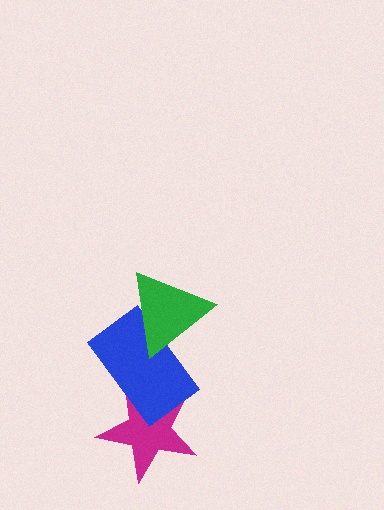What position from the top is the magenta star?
The magenta star is 3rd from the top.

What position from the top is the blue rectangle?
The blue rectangle is 2nd from the top.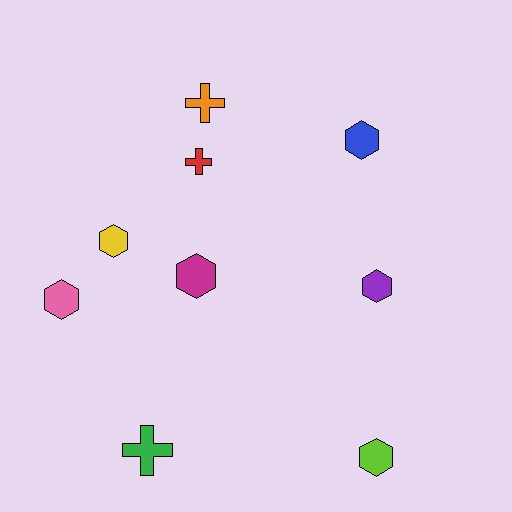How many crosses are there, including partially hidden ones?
There are 3 crosses.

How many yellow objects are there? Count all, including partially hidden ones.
There is 1 yellow object.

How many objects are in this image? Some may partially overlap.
There are 9 objects.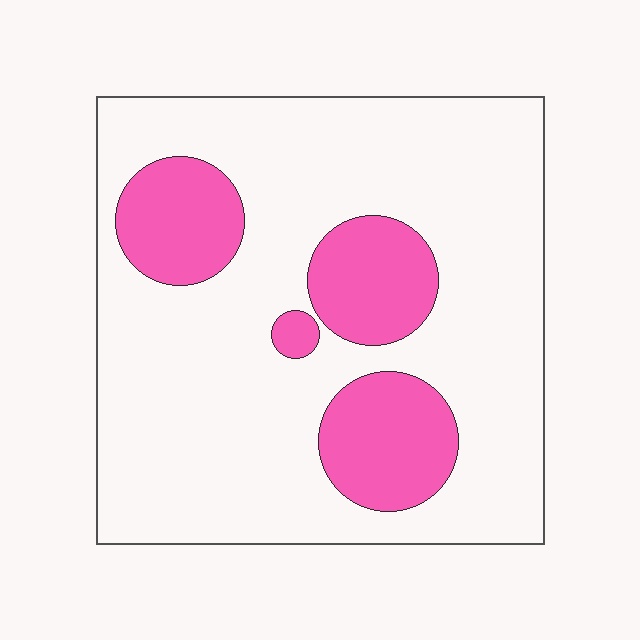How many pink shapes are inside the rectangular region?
4.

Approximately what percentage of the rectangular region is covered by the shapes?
Approximately 20%.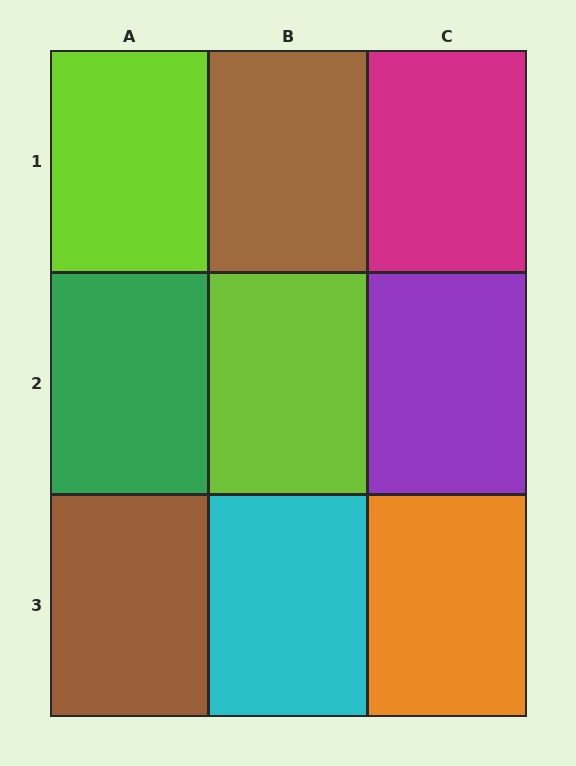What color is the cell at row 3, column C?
Orange.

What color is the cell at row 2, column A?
Green.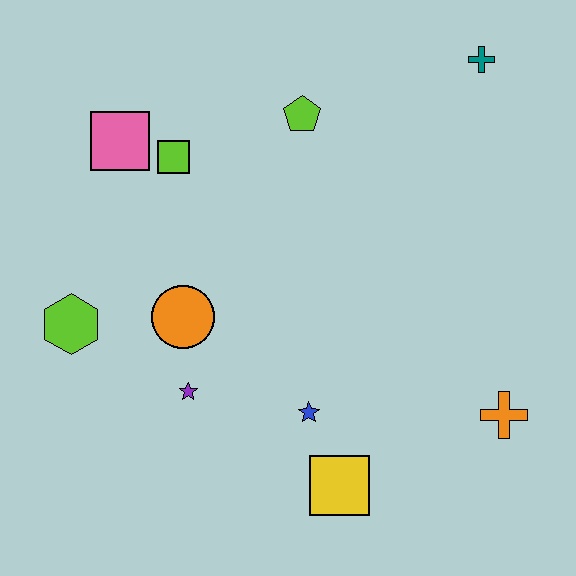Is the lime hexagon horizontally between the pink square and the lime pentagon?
No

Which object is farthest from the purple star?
The teal cross is farthest from the purple star.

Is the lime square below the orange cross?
No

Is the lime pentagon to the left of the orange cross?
Yes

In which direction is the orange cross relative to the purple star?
The orange cross is to the right of the purple star.